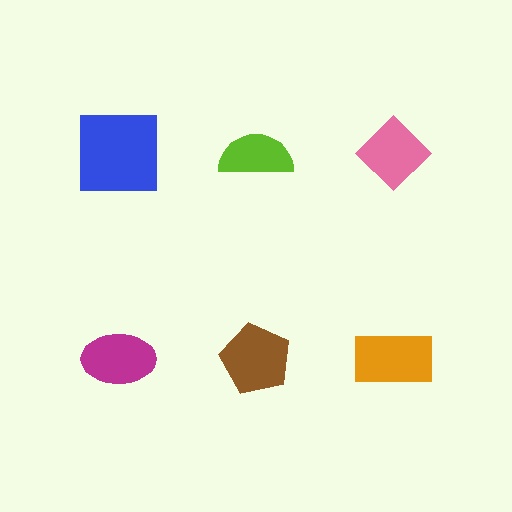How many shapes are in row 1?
3 shapes.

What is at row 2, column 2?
A brown pentagon.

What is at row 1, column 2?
A lime semicircle.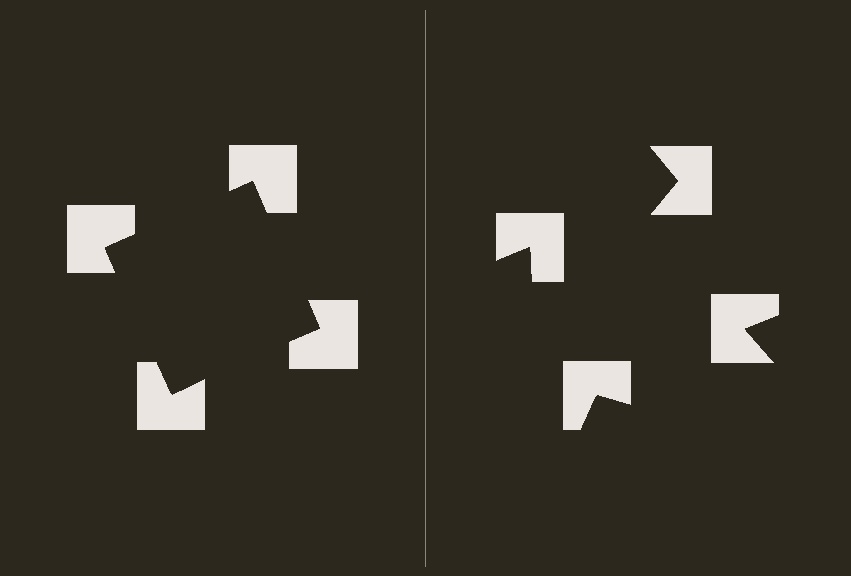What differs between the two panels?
The notched squares are positioned identically on both sides; only the wedge orientations differ. On the left they align to a square; on the right they are misaligned.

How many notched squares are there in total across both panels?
8 — 4 on each side.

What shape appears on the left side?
An illusory square.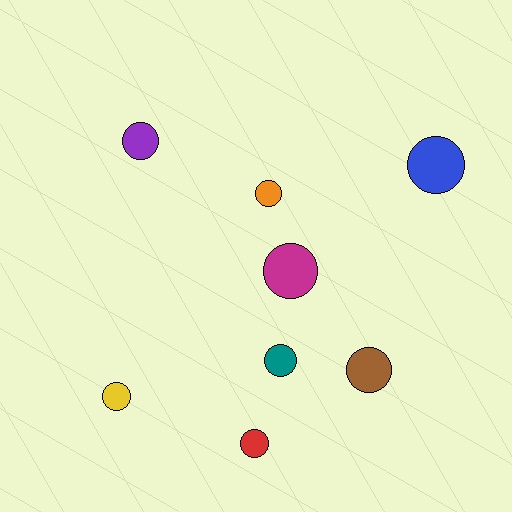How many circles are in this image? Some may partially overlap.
There are 8 circles.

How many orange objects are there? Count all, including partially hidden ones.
There is 1 orange object.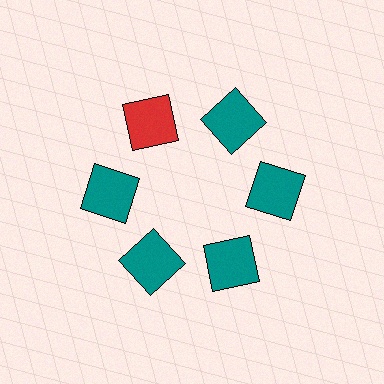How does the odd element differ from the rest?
It has a different color: red instead of teal.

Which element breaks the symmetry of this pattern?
The red square at roughly the 11 o'clock position breaks the symmetry. All other shapes are teal squares.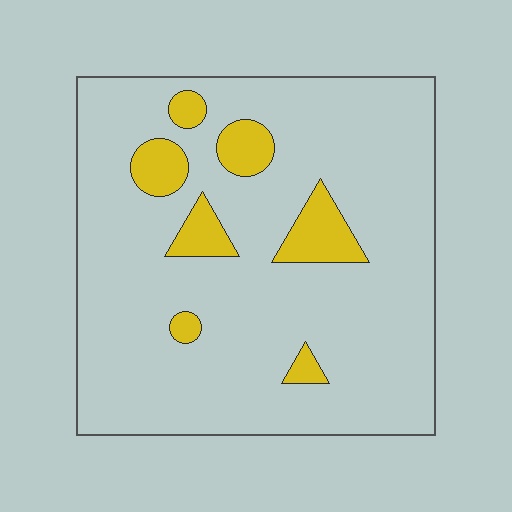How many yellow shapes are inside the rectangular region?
7.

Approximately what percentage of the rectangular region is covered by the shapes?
Approximately 10%.